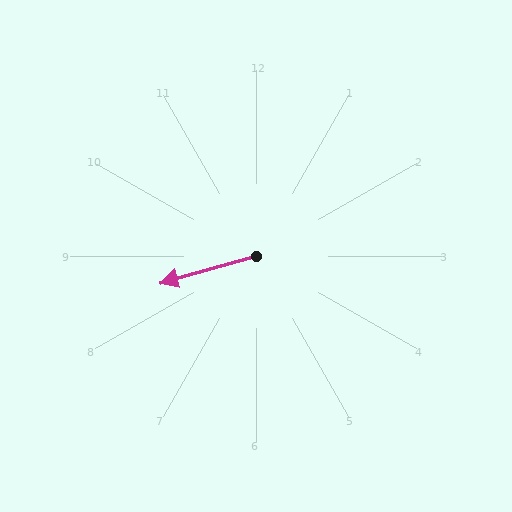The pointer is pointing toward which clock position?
Roughly 8 o'clock.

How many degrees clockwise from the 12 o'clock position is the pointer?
Approximately 254 degrees.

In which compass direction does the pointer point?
West.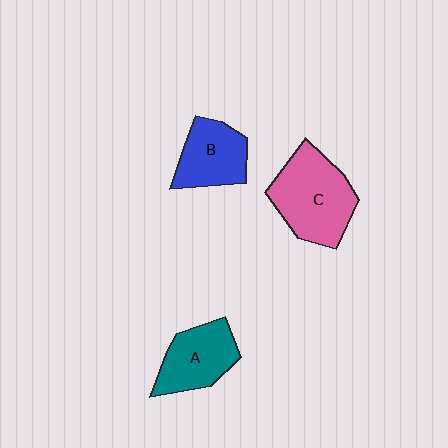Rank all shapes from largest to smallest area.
From largest to smallest: C (pink), A (teal), B (blue).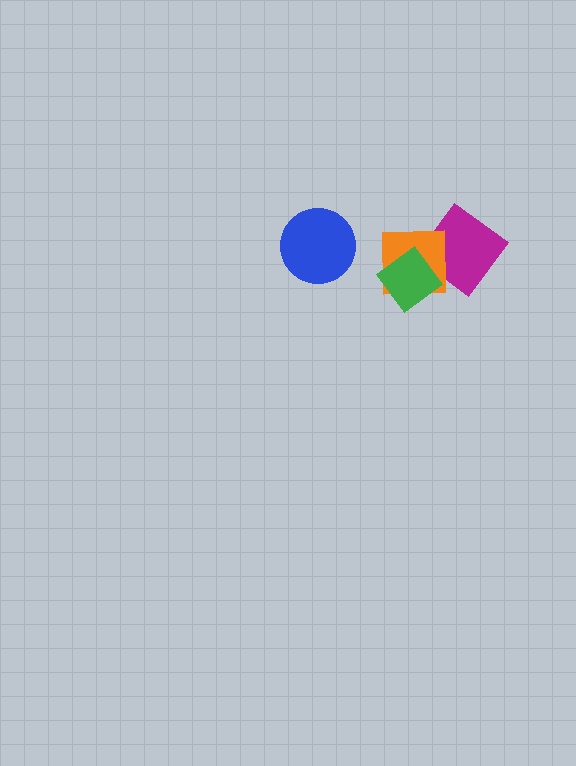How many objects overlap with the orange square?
2 objects overlap with the orange square.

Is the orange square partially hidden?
Yes, it is partially covered by another shape.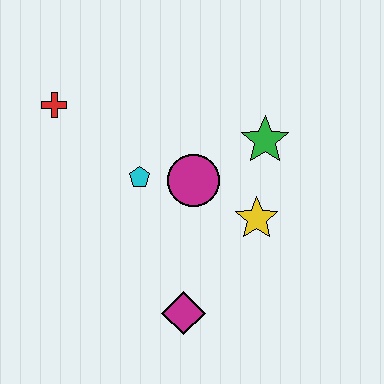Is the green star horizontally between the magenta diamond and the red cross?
No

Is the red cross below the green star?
No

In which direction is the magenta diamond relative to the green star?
The magenta diamond is below the green star.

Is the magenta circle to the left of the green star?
Yes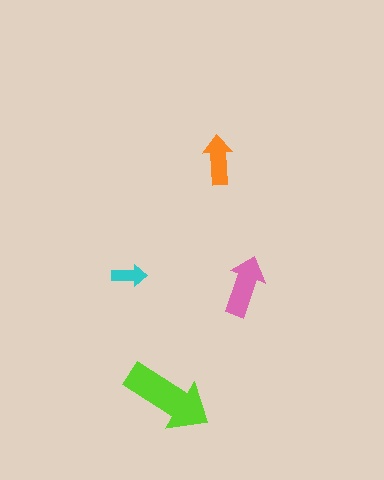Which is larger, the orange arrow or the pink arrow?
The pink one.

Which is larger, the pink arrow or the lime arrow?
The lime one.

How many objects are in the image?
There are 4 objects in the image.